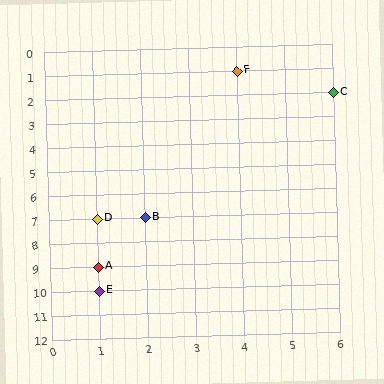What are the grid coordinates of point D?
Point D is at grid coordinates (1, 7).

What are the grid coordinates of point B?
Point B is at grid coordinates (2, 7).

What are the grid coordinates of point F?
Point F is at grid coordinates (4, 1).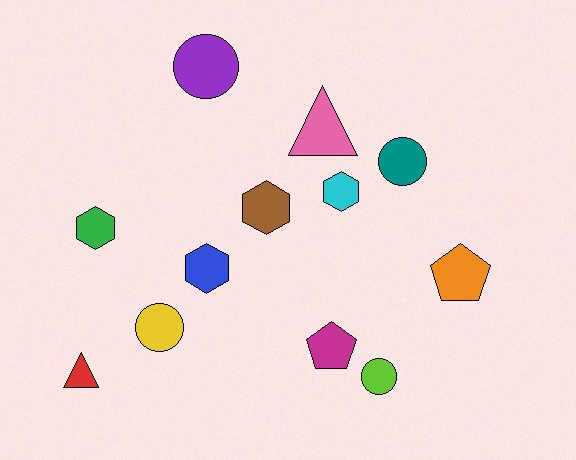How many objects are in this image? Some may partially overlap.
There are 12 objects.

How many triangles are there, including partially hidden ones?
There are 2 triangles.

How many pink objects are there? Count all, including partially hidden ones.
There is 1 pink object.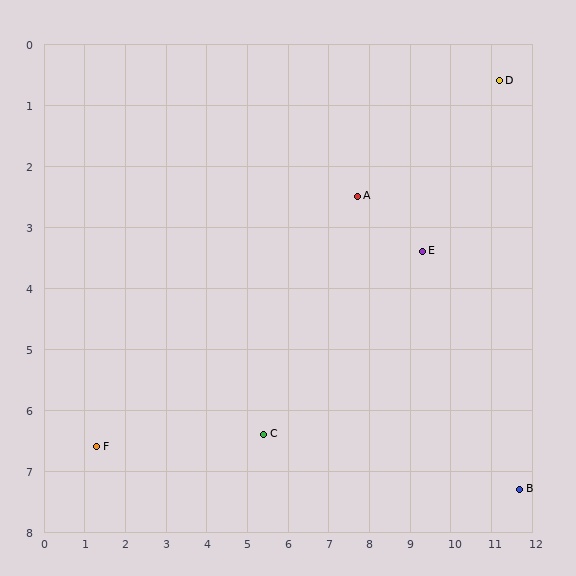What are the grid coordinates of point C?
Point C is at approximately (5.4, 6.4).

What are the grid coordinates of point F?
Point F is at approximately (1.3, 6.6).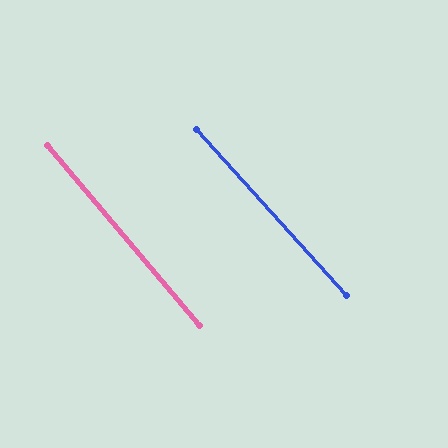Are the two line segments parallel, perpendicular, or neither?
Parallel — their directions differ by only 2.0°.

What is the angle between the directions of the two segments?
Approximately 2 degrees.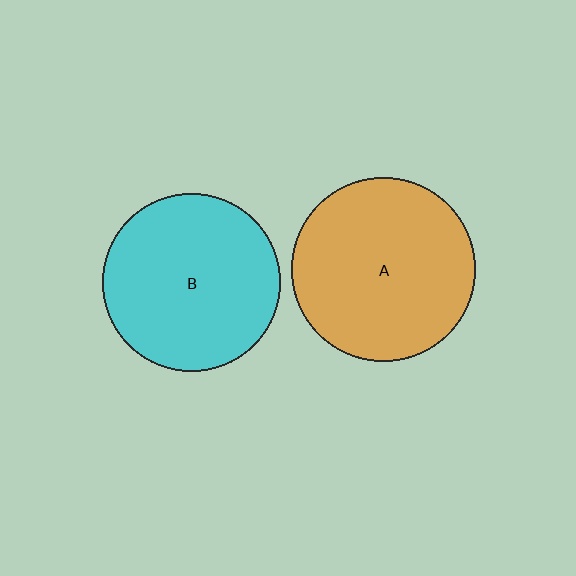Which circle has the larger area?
Circle A (orange).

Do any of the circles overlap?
No, none of the circles overlap.